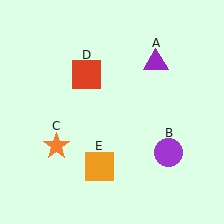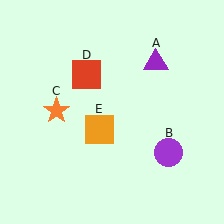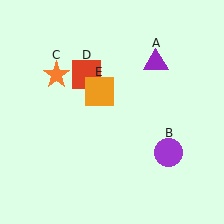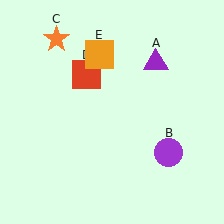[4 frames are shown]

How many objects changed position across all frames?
2 objects changed position: orange star (object C), orange square (object E).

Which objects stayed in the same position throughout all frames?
Purple triangle (object A) and purple circle (object B) and red square (object D) remained stationary.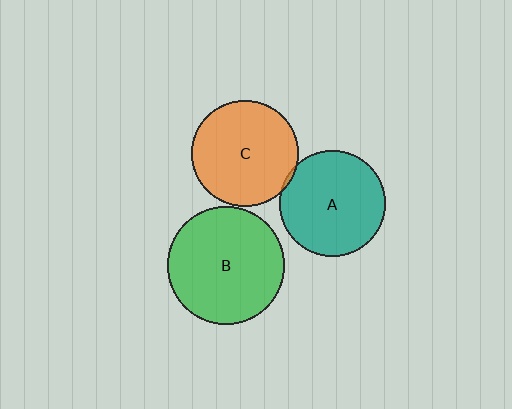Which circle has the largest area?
Circle B (green).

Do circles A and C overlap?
Yes.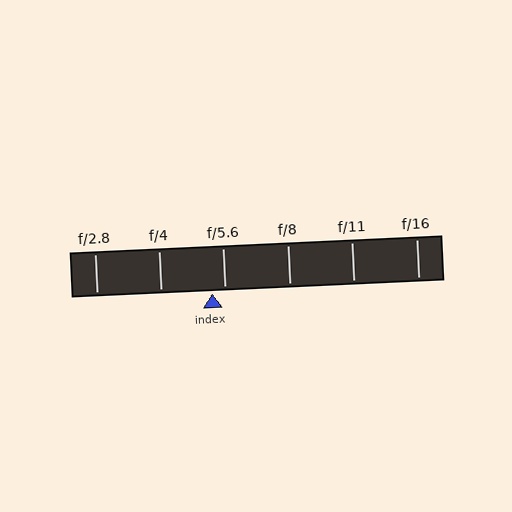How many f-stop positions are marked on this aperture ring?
There are 6 f-stop positions marked.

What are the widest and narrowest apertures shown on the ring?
The widest aperture shown is f/2.8 and the narrowest is f/16.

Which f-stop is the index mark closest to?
The index mark is closest to f/5.6.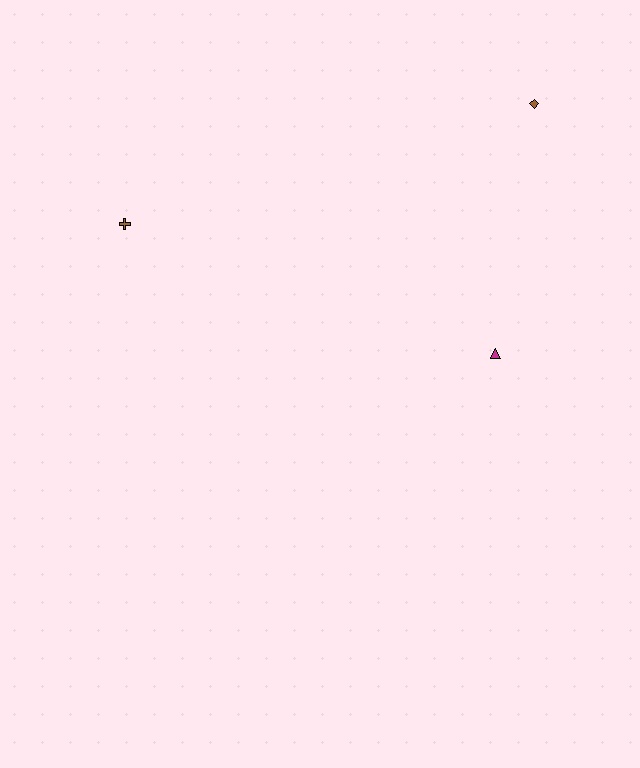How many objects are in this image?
There are 3 objects.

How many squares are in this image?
There are no squares.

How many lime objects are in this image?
There are no lime objects.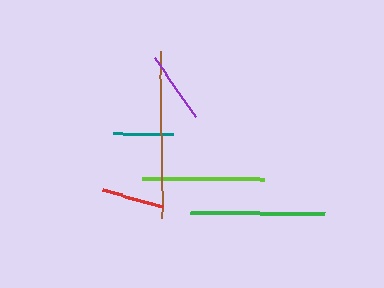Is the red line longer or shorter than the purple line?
The purple line is longer than the red line.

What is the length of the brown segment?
The brown segment is approximately 168 pixels long.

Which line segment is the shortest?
The teal line is the shortest at approximately 60 pixels.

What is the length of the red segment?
The red segment is approximately 62 pixels long.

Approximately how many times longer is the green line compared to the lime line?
The green line is approximately 1.1 times the length of the lime line.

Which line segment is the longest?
The brown line is the longest at approximately 168 pixels.